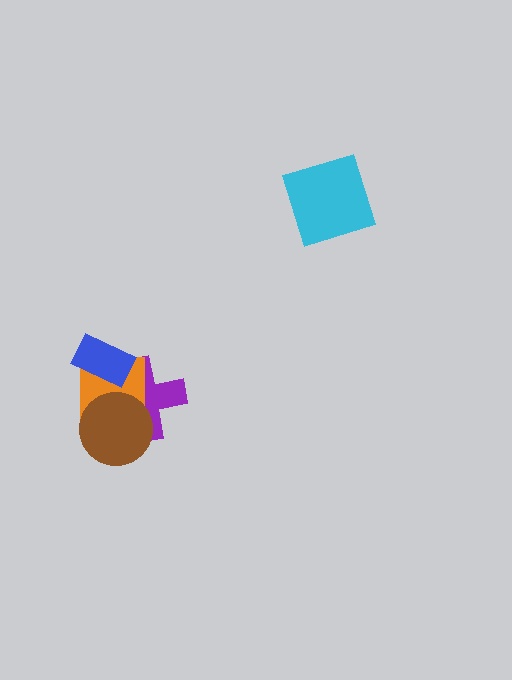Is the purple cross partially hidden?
Yes, it is partially covered by another shape.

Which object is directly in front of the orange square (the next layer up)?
The blue rectangle is directly in front of the orange square.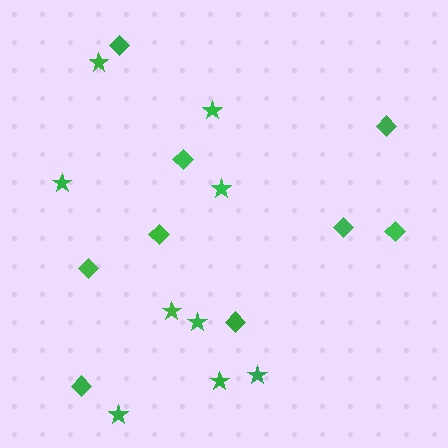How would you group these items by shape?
There are 2 groups: one group of diamonds (9) and one group of stars (9).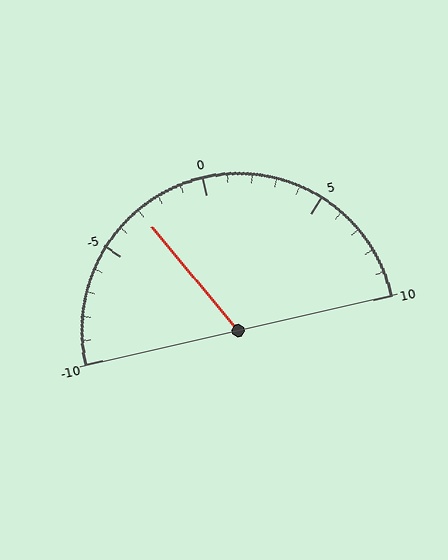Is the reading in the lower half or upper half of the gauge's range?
The reading is in the lower half of the range (-10 to 10).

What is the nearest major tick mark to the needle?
The nearest major tick mark is -5.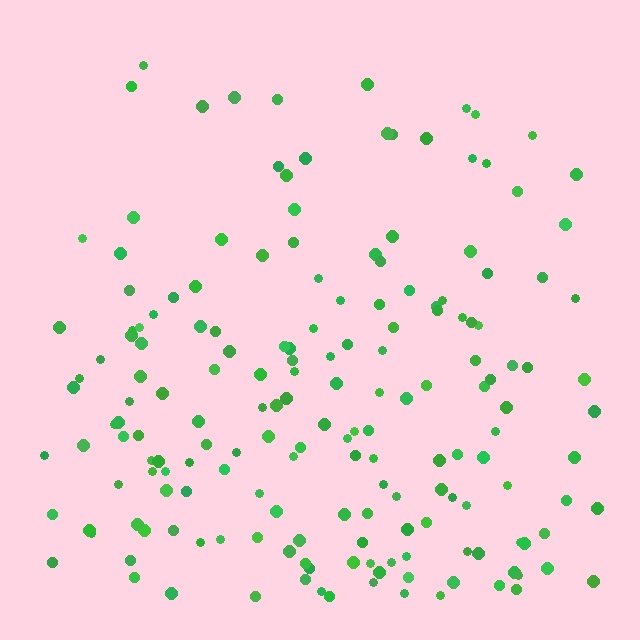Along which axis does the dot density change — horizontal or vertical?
Vertical.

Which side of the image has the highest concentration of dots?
The bottom.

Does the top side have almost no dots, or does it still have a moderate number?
Still a moderate number, just noticeably fewer than the bottom.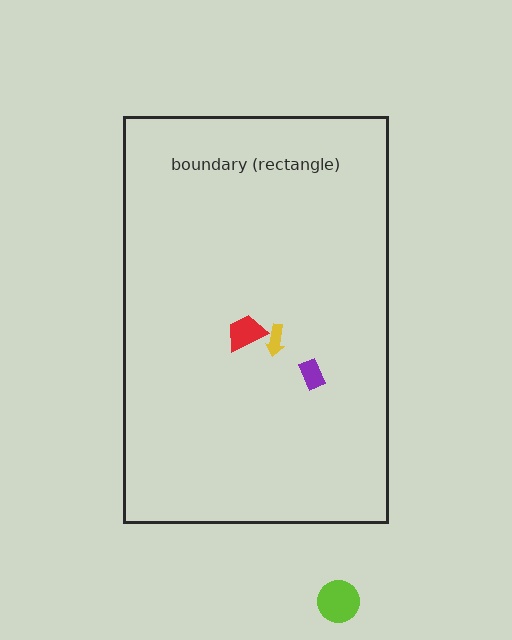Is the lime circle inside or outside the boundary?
Outside.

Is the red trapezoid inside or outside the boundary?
Inside.